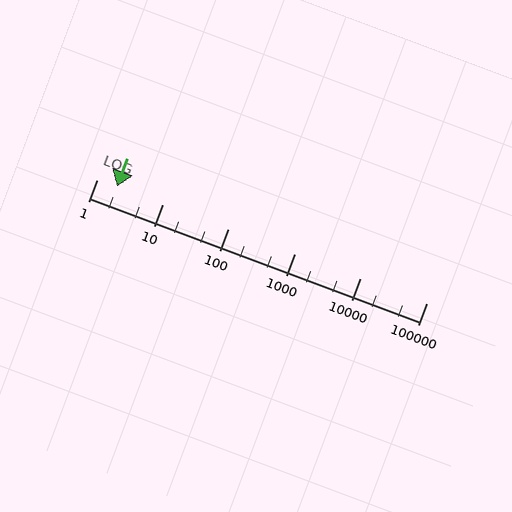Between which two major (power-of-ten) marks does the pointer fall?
The pointer is between 1 and 10.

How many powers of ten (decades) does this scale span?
The scale spans 5 decades, from 1 to 100000.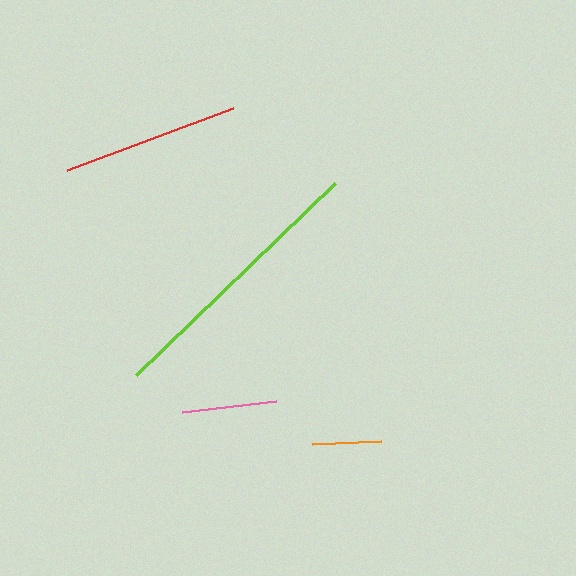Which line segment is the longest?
The lime line is the longest at approximately 277 pixels.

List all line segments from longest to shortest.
From longest to shortest: lime, red, pink, orange.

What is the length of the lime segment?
The lime segment is approximately 277 pixels long.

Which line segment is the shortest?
The orange line is the shortest at approximately 69 pixels.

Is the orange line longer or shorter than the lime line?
The lime line is longer than the orange line.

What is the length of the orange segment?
The orange segment is approximately 69 pixels long.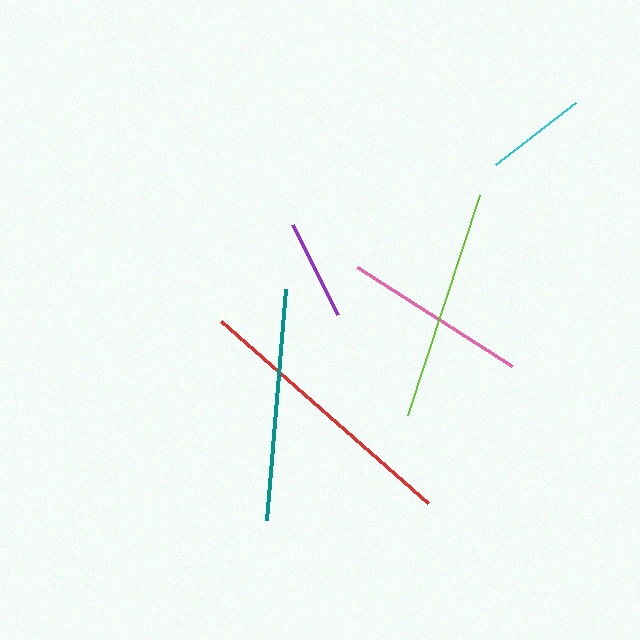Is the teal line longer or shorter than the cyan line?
The teal line is longer than the cyan line.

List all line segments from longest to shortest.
From longest to shortest: red, lime, teal, pink, cyan, purple.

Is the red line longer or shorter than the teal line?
The red line is longer than the teal line.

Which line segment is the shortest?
The purple line is the shortest at approximately 101 pixels.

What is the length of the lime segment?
The lime segment is approximately 232 pixels long.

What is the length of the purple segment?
The purple segment is approximately 101 pixels long.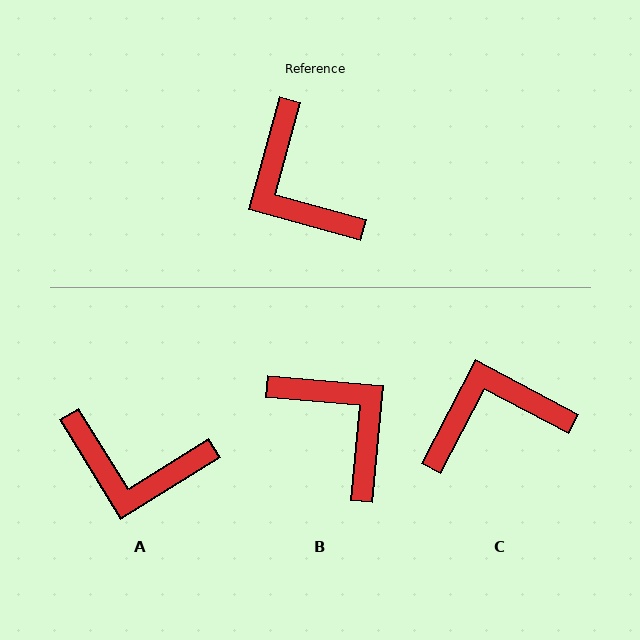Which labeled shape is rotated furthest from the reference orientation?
B, about 170 degrees away.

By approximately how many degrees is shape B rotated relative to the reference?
Approximately 170 degrees clockwise.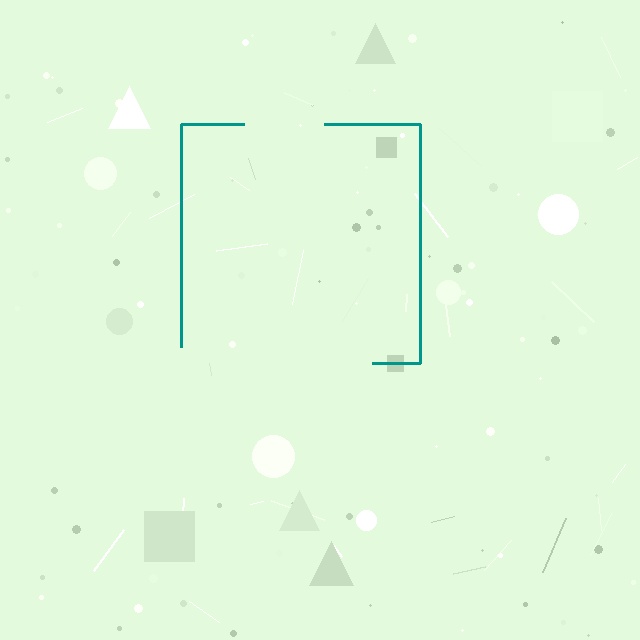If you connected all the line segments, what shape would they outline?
They would outline a square.